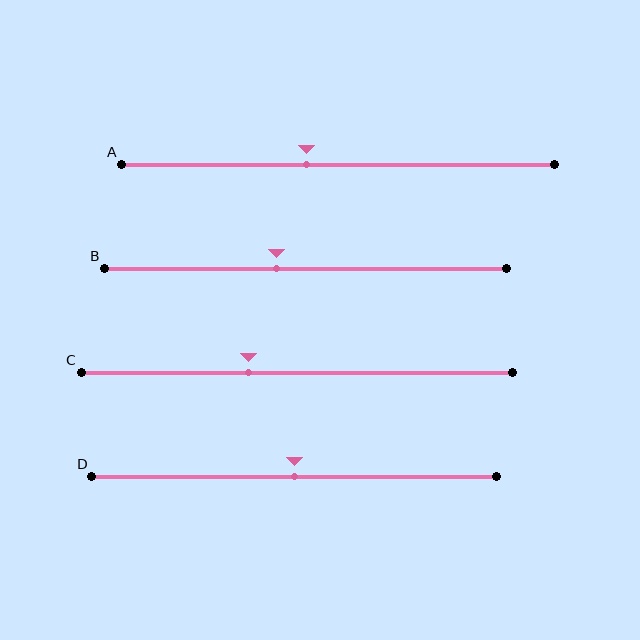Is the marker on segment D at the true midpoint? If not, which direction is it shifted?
Yes, the marker on segment D is at the true midpoint.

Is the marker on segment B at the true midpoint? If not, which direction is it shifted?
No, the marker on segment B is shifted to the left by about 7% of the segment length.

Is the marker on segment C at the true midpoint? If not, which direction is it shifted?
No, the marker on segment C is shifted to the left by about 11% of the segment length.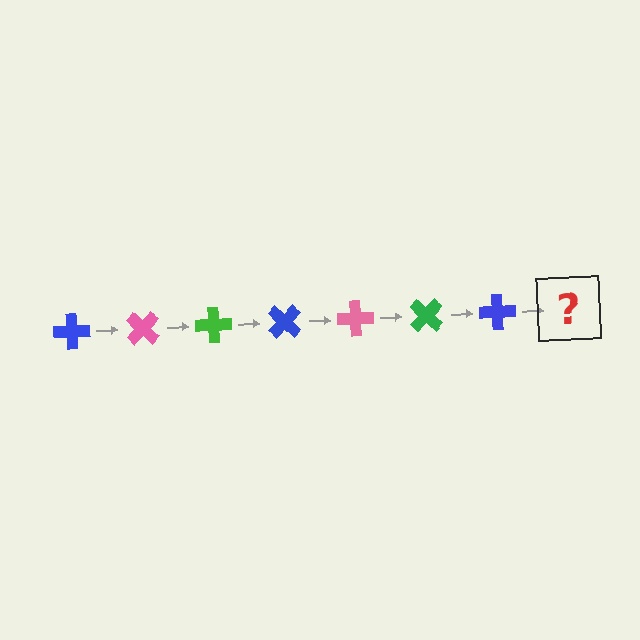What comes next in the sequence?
The next element should be a pink cross, rotated 315 degrees from the start.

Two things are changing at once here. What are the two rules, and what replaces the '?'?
The two rules are that it rotates 45 degrees each step and the color cycles through blue, pink, and green. The '?' should be a pink cross, rotated 315 degrees from the start.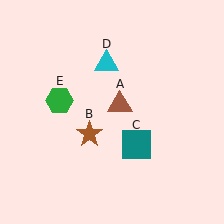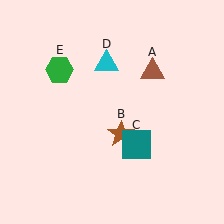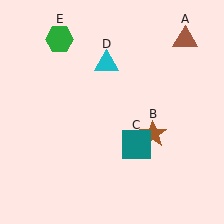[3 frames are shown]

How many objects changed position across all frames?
3 objects changed position: brown triangle (object A), brown star (object B), green hexagon (object E).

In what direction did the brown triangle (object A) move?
The brown triangle (object A) moved up and to the right.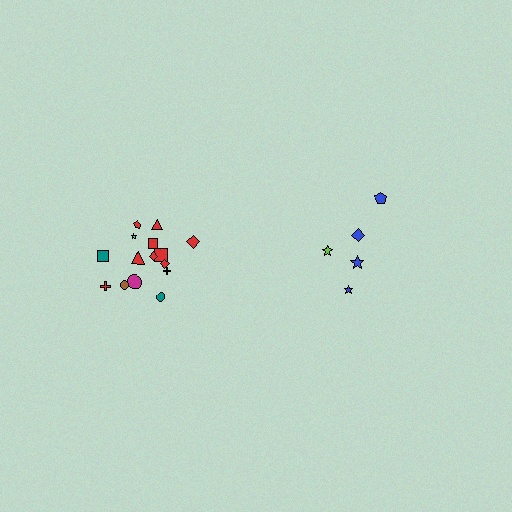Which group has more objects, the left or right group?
The left group.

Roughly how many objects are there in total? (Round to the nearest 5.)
Roughly 20 objects in total.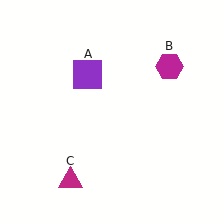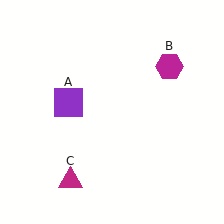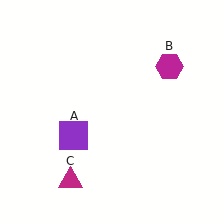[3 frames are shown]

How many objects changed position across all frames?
1 object changed position: purple square (object A).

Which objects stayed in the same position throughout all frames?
Magenta hexagon (object B) and magenta triangle (object C) remained stationary.